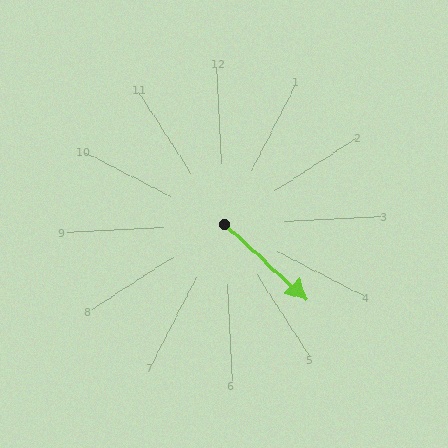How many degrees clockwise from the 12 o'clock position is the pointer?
Approximately 135 degrees.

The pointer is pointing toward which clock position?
Roughly 5 o'clock.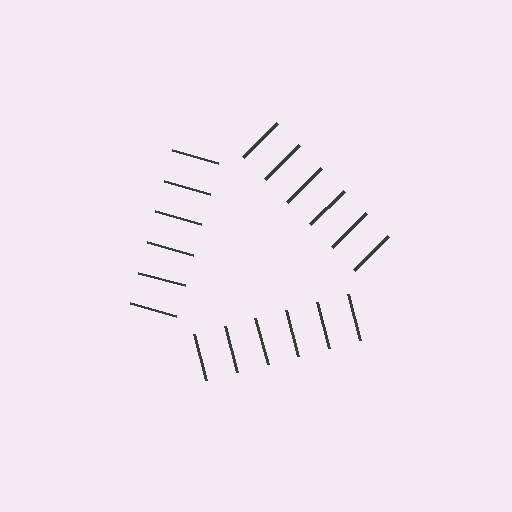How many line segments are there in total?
18 — 6 along each of the 3 edges.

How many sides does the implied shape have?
3 sides — the line-ends trace a triangle.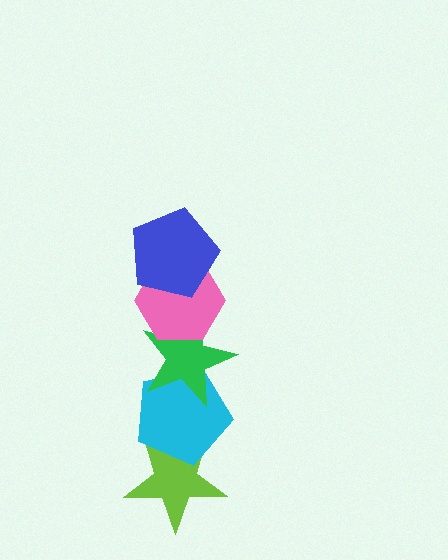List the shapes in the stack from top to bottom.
From top to bottom: the blue pentagon, the pink hexagon, the green star, the cyan pentagon, the lime star.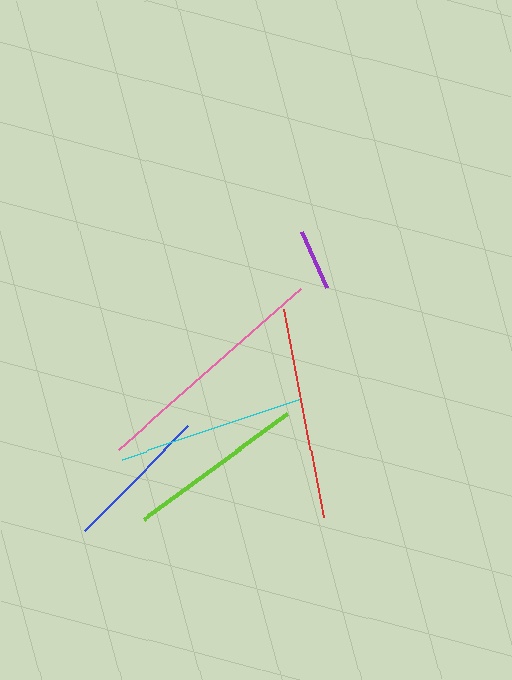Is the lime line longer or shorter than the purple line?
The lime line is longer than the purple line.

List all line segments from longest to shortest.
From longest to shortest: pink, red, cyan, lime, blue, purple.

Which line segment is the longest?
The pink line is the longest at approximately 242 pixels.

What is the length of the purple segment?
The purple segment is approximately 61 pixels long.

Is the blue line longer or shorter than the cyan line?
The cyan line is longer than the blue line.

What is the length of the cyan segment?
The cyan segment is approximately 190 pixels long.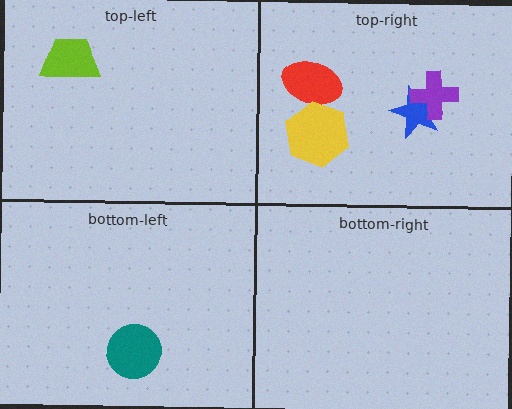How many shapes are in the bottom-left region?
1.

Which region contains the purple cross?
The top-right region.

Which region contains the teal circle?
The bottom-left region.